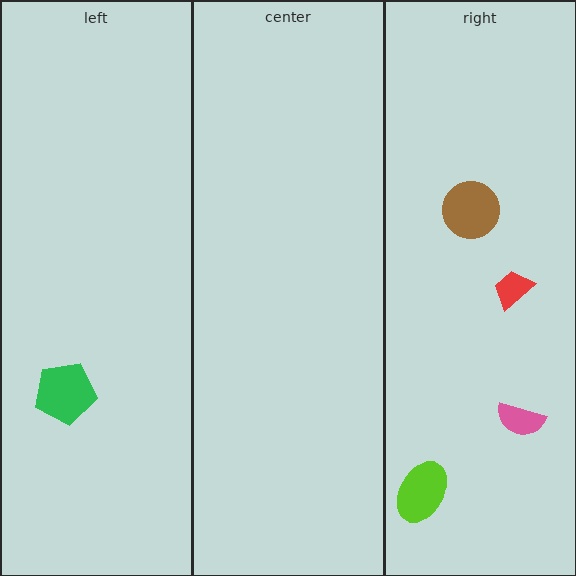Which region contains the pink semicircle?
The right region.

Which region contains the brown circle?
The right region.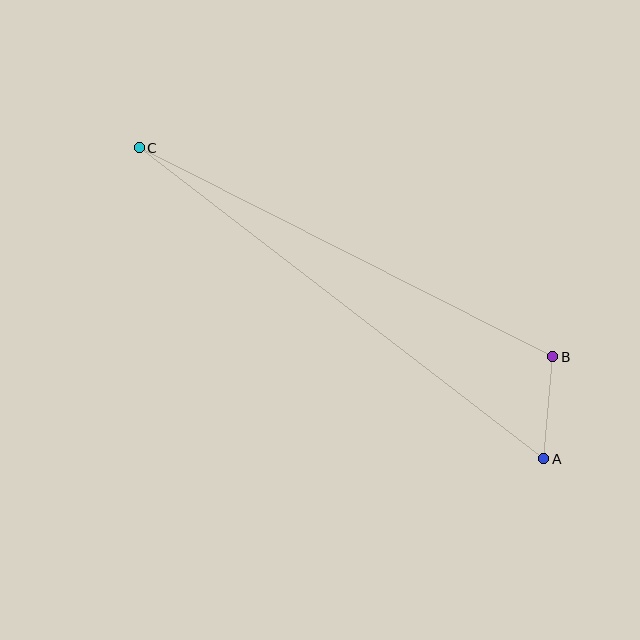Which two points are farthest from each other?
Points A and C are farthest from each other.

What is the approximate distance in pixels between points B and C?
The distance between B and C is approximately 463 pixels.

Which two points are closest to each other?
Points A and B are closest to each other.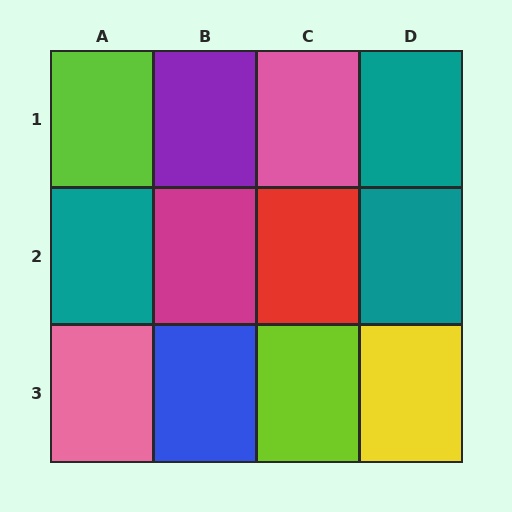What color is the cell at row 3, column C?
Lime.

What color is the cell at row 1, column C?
Pink.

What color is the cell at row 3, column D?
Yellow.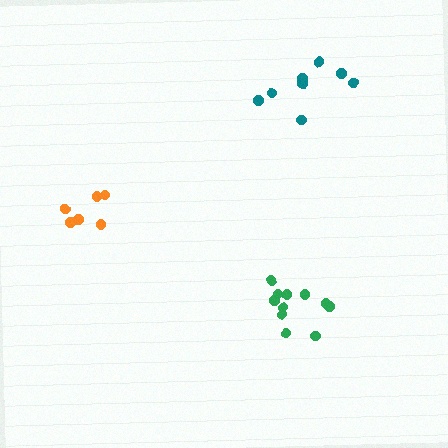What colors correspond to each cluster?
The clusters are colored: teal, orange, green.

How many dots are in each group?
Group 1: 8 dots, Group 2: 6 dots, Group 3: 11 dots (25 total).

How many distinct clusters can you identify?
There are 3 distinct clusters.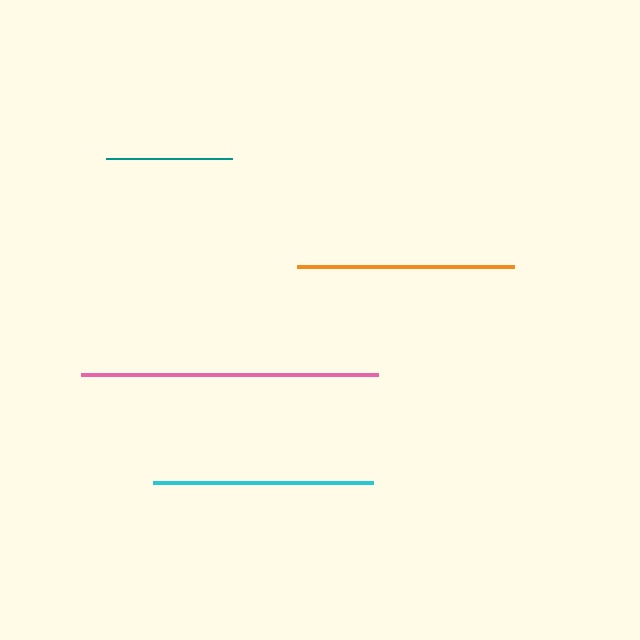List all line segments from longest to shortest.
From longest to shortest: pink, cyan, orange, teal.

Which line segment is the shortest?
The teal line is the shortest at approximately 125 pixels.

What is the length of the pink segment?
The pink segment is approximately 297 pixels long.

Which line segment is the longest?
The pink line is the longest at approximately 297 pixels.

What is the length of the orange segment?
The orange segment is approximately 217 pixels long.